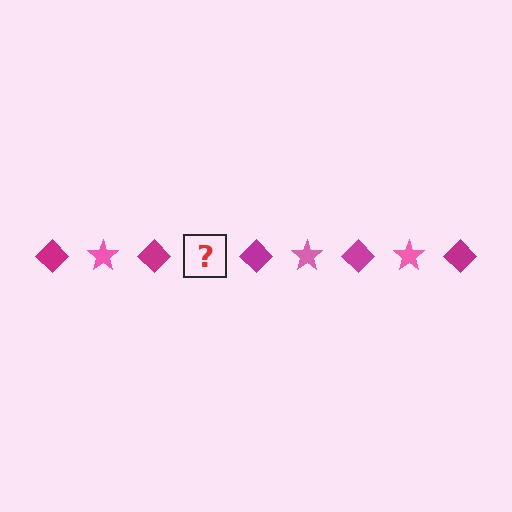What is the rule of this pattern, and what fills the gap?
The rule is that the pattern alternates between magenta diamond and pink star. The gap should be filled with a pink star.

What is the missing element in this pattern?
The missing element is a pink star.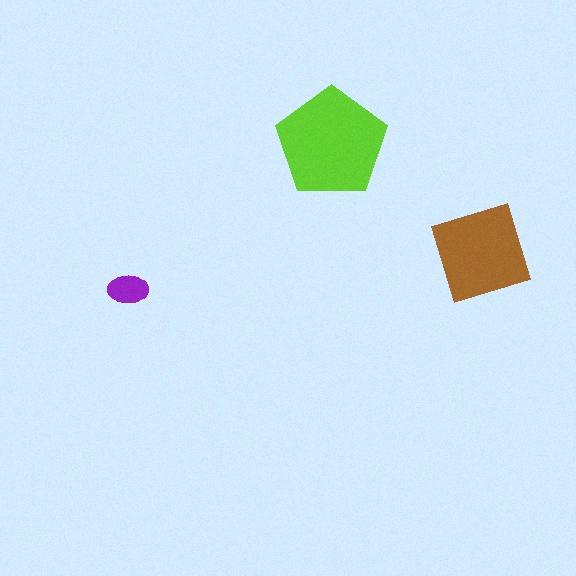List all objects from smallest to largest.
The purple ellipse, the brown square, the lime pentagon.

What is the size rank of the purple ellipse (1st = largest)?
3rd.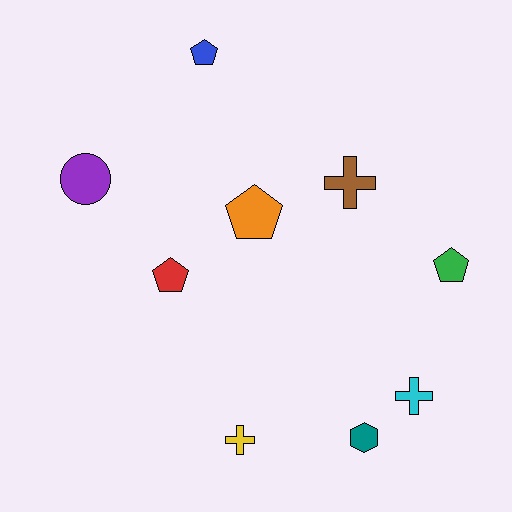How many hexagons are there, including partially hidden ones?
There is 1 hexagon.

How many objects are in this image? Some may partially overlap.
There are 9 objects.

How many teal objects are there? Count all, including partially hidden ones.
There is 1 teal object.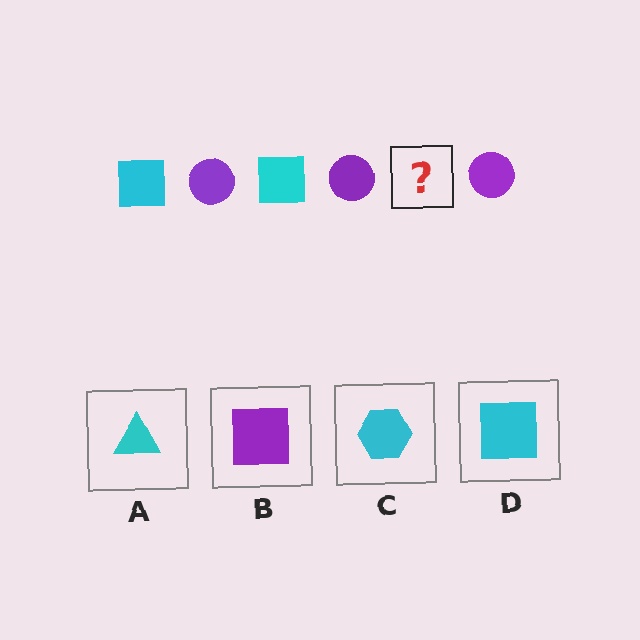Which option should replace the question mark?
Option D.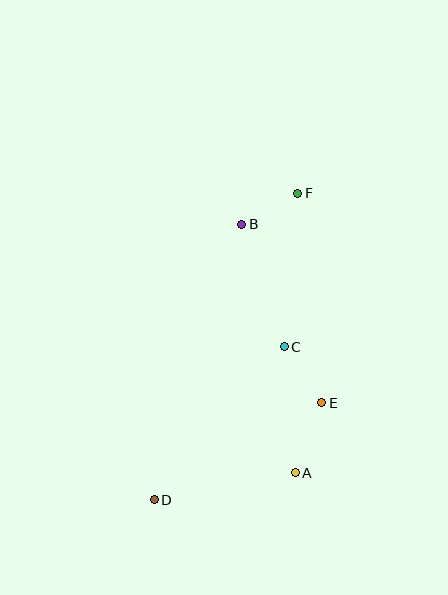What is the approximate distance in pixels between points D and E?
The distance between D and E is approximately 193 pixels.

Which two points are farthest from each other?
Points D and F are farthest from each other.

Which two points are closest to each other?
Points B and F are closest to each other.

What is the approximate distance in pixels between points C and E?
The distance between C and E is approximately 67 pixels.